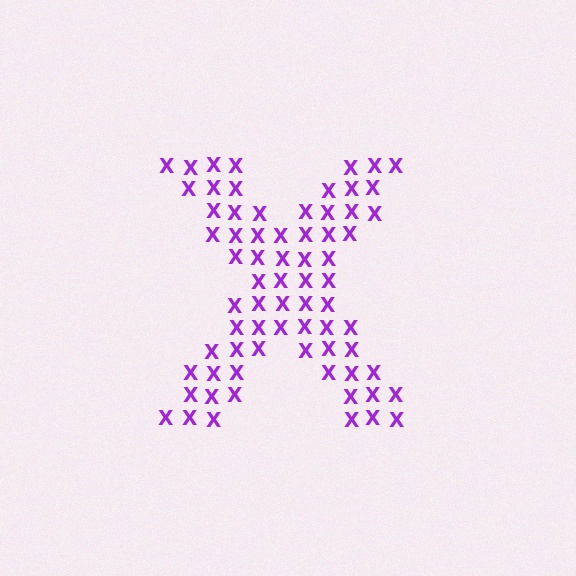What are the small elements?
The small elements are letter X's.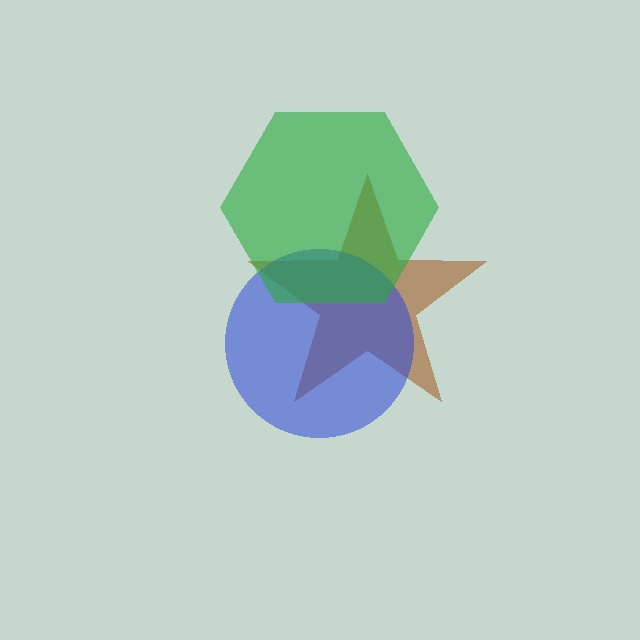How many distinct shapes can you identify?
There are 3 distinct shapes: a brown star, a blue circle, a green hexagon.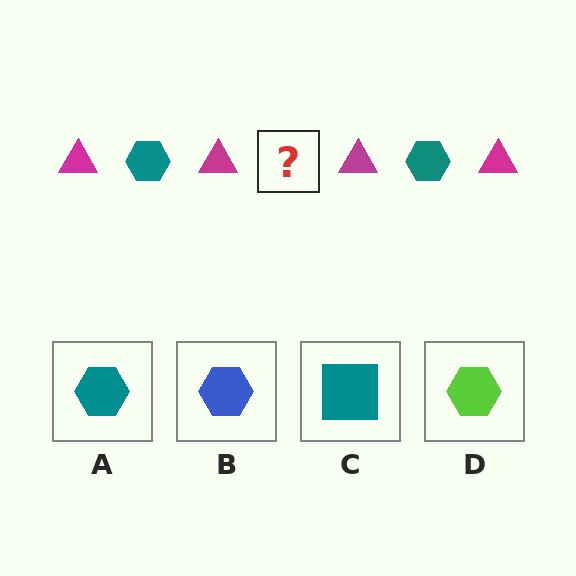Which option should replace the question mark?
Option A.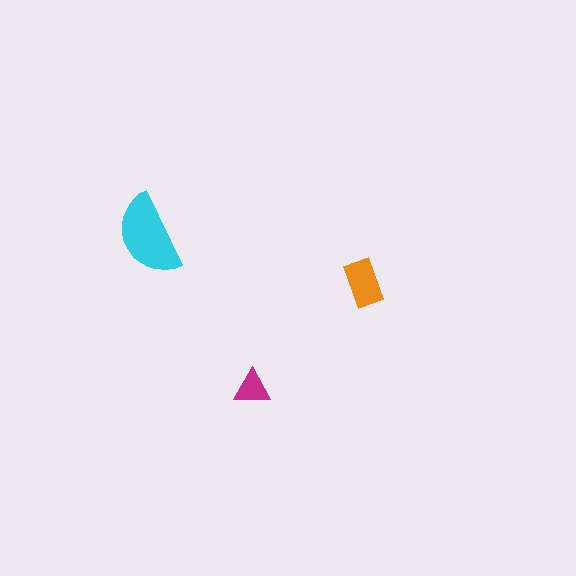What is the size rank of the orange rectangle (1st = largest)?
2nd.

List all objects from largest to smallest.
The cyan semicircle, the orange rectangle, the magenta triangle.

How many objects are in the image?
There are 3 objects in the image.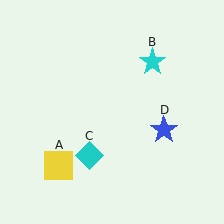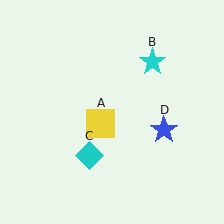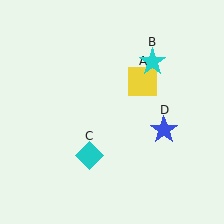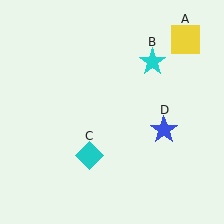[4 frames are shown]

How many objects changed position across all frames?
1 object changed position: yellow square (object A).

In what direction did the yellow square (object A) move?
The yellow square (object A) moved up and to the right.